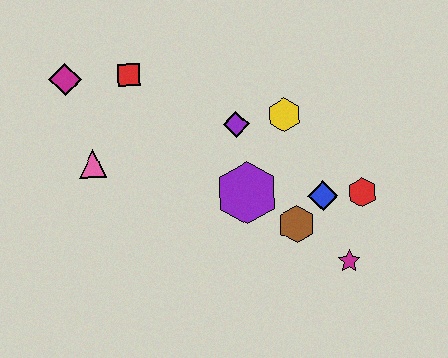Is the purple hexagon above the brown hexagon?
Yes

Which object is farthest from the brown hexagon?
The magenta diamond is farthest from the brown hexagon.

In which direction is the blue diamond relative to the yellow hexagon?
The blue diamond is below the yellow hexagon.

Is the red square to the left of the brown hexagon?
Yes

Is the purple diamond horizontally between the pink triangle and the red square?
No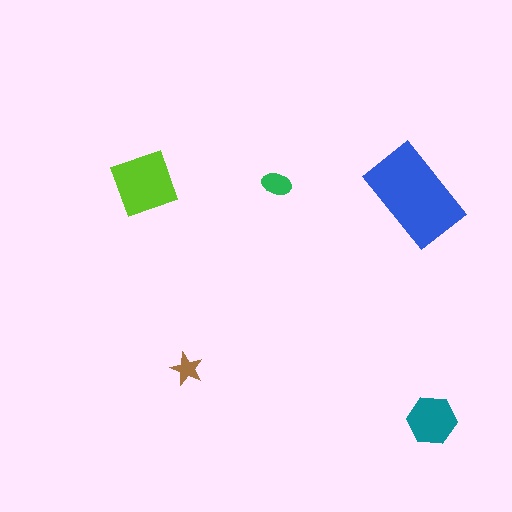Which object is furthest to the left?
The lime square is leftmost.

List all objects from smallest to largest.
The brown star, the green ellipse, the teal hexagon, the lime square, the blue rectangle.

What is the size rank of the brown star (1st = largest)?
5th.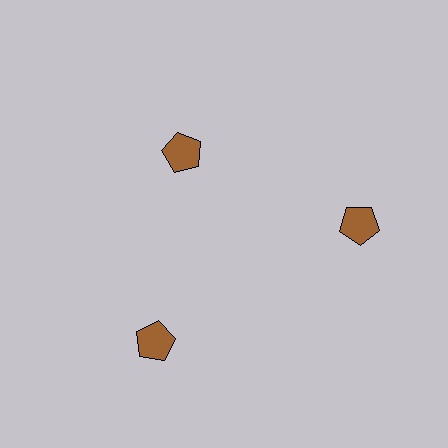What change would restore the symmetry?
The symmetry would be restored by moving it outward, back onto the ring so that all 3 pentagons sit at equal angles and equal distance from the center.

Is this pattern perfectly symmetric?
No. The 3 brown pentagons are arranged in a ring, but one element near the 11 o'clock position is pulled inward toward the center, breaking the 3-fold rotational symmetry.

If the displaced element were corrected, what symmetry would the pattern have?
It would have 3-fold rotational symmetry — the pattern would map onto itself every 120 degrees.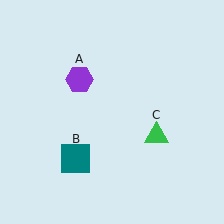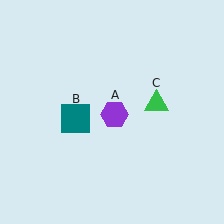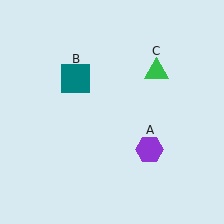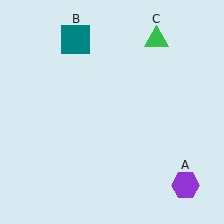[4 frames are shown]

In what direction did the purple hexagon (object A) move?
The purple hexagon (object A) moved down and to the right.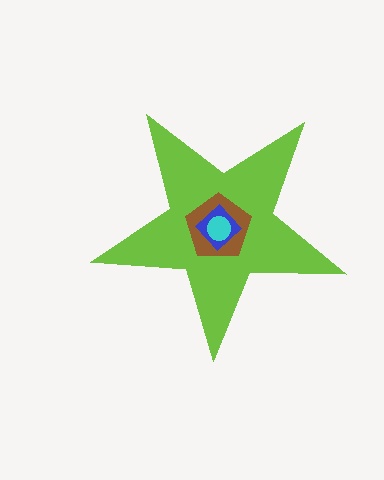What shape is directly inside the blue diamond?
The cyan circle.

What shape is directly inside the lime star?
The brown pentagon.